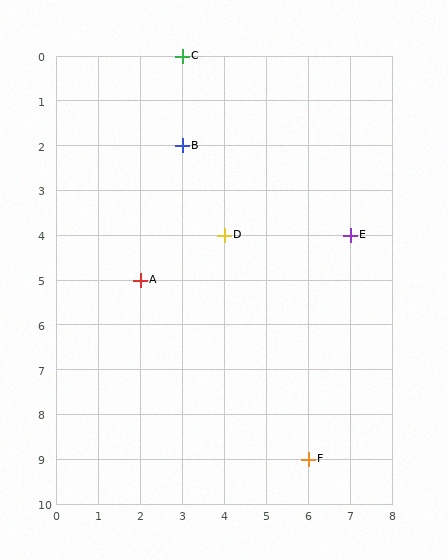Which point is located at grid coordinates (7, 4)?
Point E is at (7, 4).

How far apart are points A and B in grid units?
Points A and B are 1 column and 3 rows apart (about 3.2 grid units diagonally).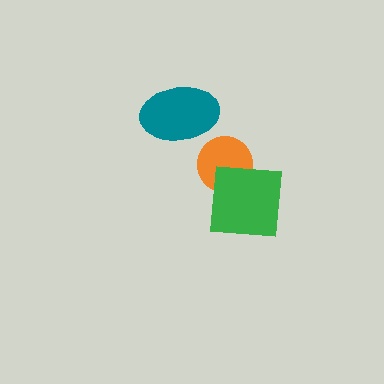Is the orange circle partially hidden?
Yes, it is partially covered by another shape.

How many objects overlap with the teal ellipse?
0 objects overlap with the teal ellipse.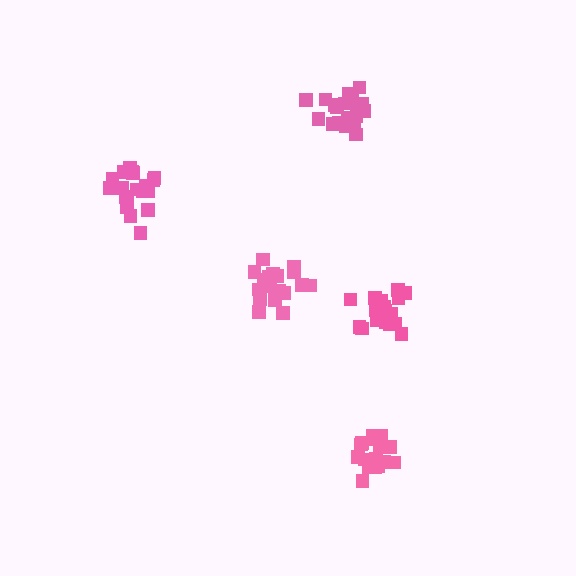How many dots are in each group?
Group 1: 19 dots, Group 2: 21 dots, Group 3: 19 dots, Group 4: 19 dots, Group 5: 18 dots (96 total).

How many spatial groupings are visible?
There are 5 spatial groupings.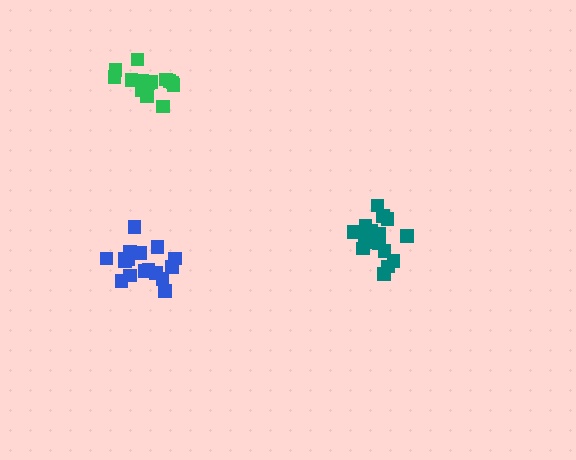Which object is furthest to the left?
The blue cluster is leftmost.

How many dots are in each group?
Group 1: 19 dots, Group 2: 17 dots, Group 3: 16 dots (52 total).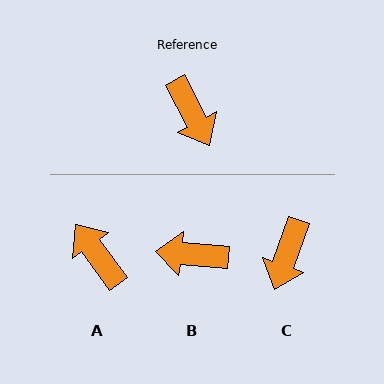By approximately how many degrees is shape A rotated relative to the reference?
Approximately 172 degrees clockwise.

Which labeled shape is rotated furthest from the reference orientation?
A, about 172 degrees away.